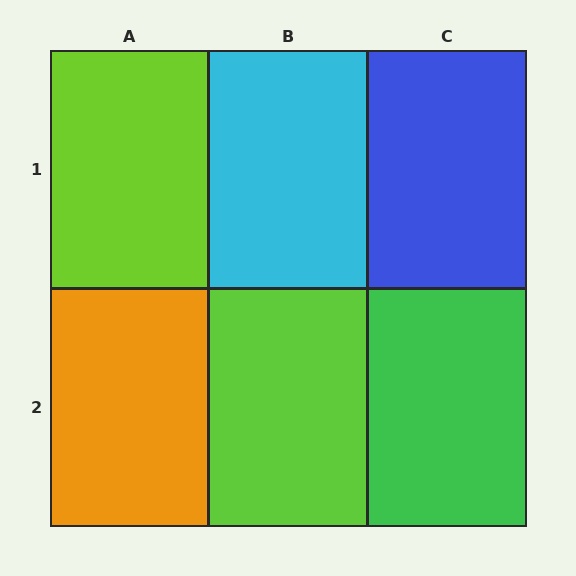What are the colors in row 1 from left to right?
Lime, cyan, blue.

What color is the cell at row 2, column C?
Green.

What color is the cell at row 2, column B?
Lime.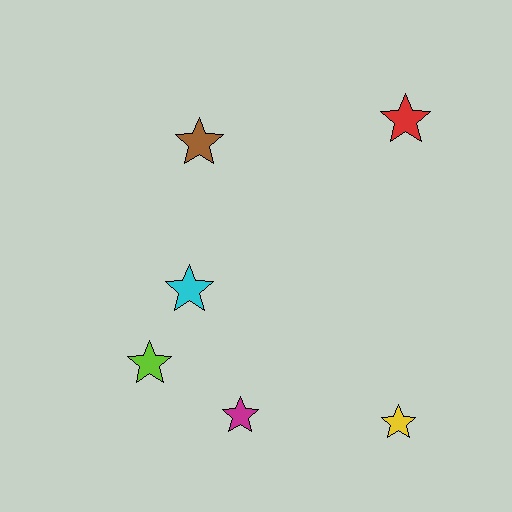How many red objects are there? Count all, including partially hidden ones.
There is 1 red object.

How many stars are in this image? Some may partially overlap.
There are 6 stars.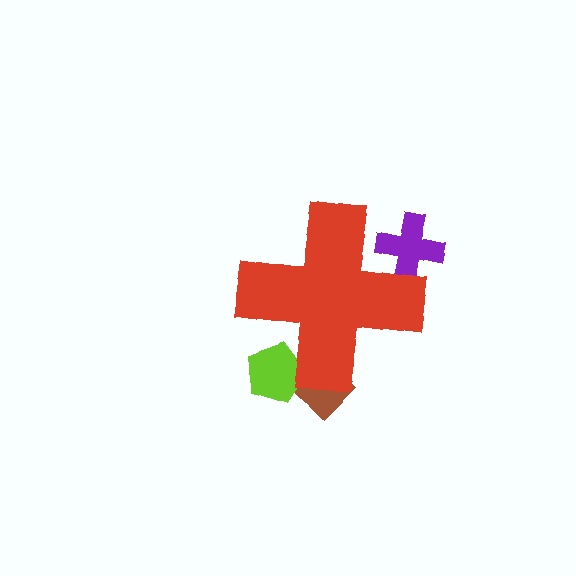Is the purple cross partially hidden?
Yes, the purple cross is partially hidden behind the red cross.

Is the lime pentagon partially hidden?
Yes, the lime pentagon is partially hidden behind the red cross.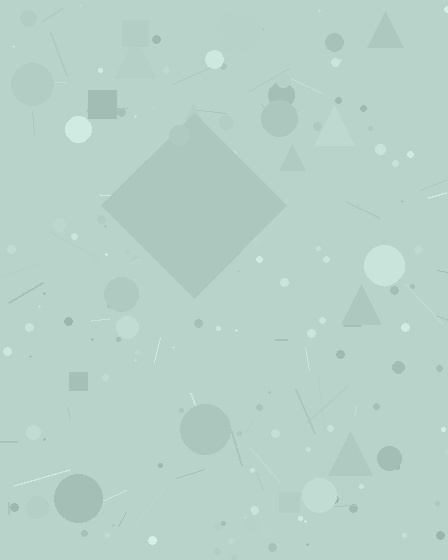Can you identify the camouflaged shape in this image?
The camouflaged shape is a diamond.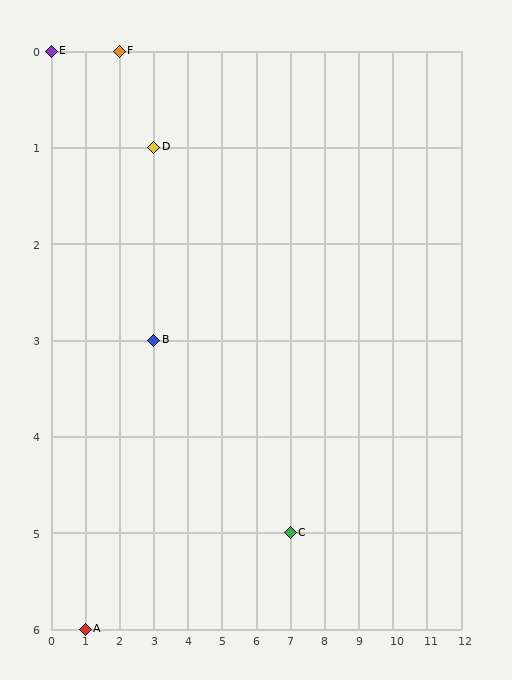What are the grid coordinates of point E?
Point E is at grid coordinates (0, 0).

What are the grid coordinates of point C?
Point C is at grid coordinates (7, 5).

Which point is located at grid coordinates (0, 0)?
Point E is at (0, 0).